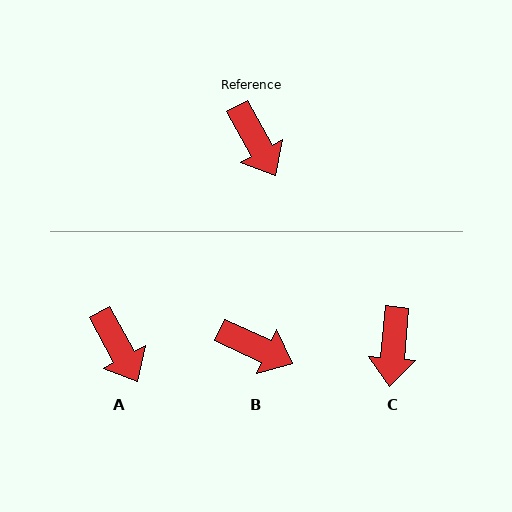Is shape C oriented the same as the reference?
No, it is off by about 34 degrees.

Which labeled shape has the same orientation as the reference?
A.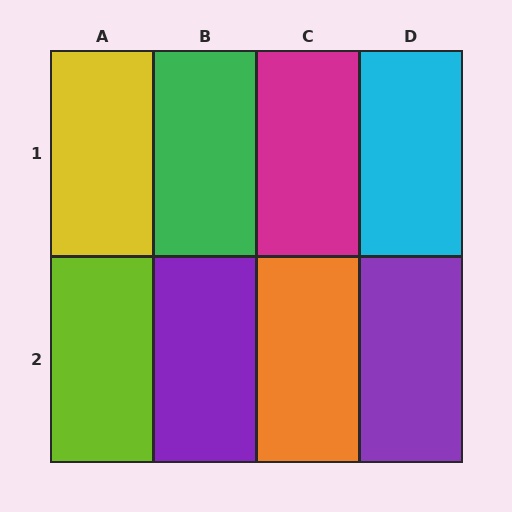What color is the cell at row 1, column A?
Yellow.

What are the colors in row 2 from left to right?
Lime, purple, orange, purple.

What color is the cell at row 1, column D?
Cyan.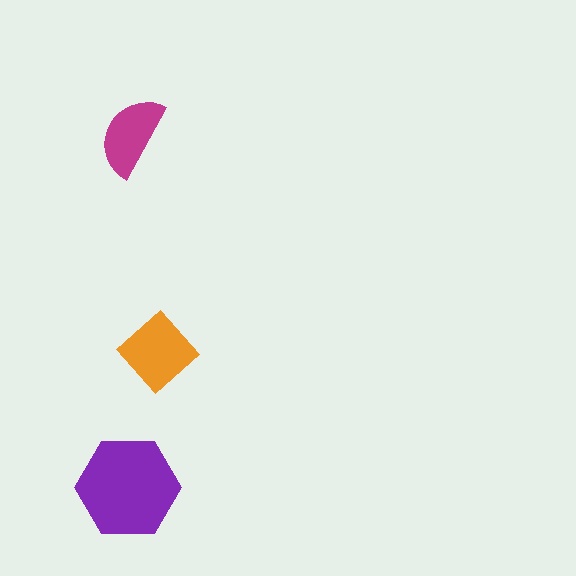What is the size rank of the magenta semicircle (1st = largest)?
3rd.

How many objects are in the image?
There are 3 objects in the image.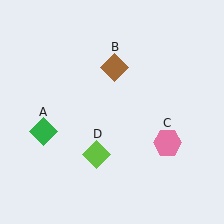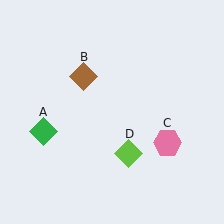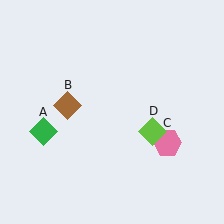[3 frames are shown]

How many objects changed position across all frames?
2 objects changed position: brown diamond (object B), lime diamond (object D).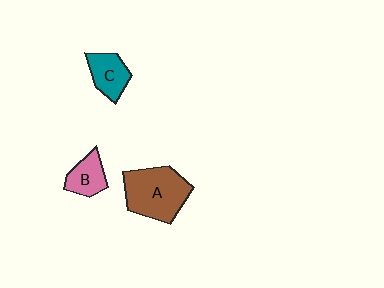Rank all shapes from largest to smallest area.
From largest to smallest: A (brown), C (teal), B (pink).